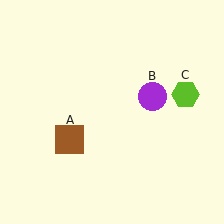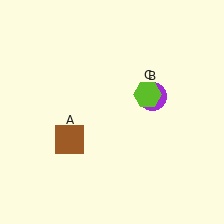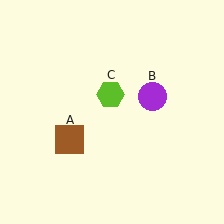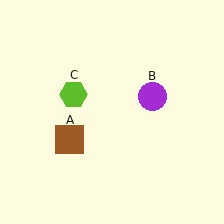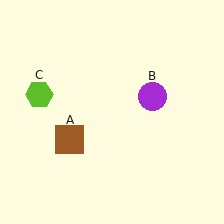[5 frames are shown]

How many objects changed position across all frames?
1 object changed position: lime hexagon (object C).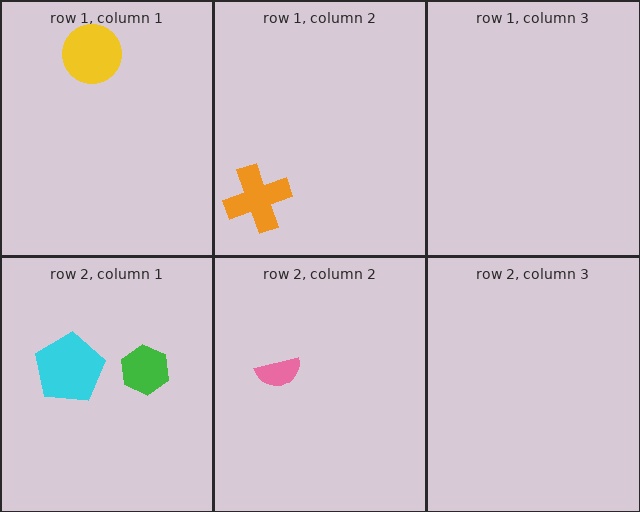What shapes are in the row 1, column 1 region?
The yellow circle.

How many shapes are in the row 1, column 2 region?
1.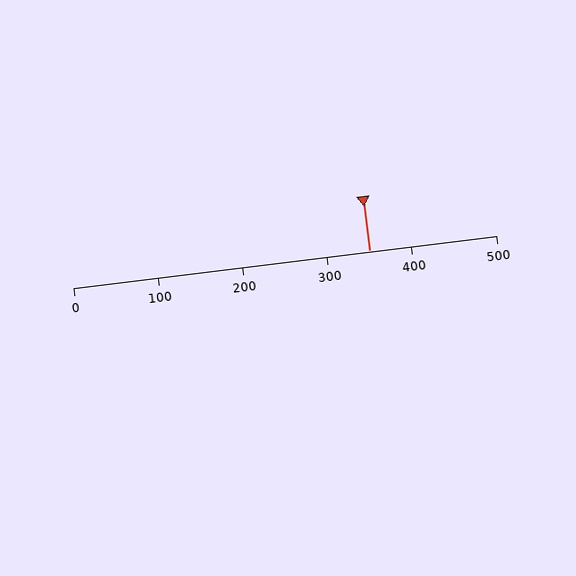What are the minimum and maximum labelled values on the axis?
The axis runs from 0 to 500.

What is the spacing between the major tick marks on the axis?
The major ticks are spaced 100 apart.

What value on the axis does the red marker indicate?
The marker indicates approximately 350.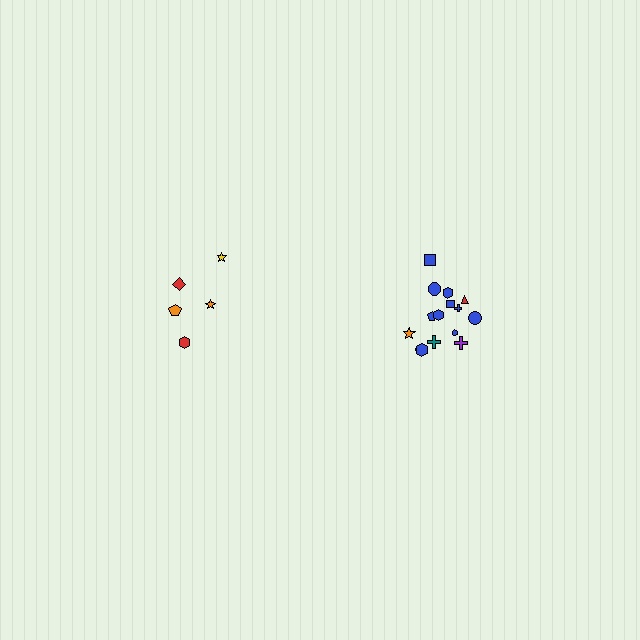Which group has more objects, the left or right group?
The right group.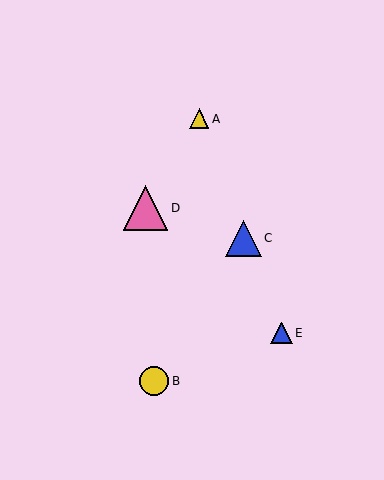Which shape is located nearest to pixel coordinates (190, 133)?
The yellow triangle (labeled A) at (199, 119) is nearest to that location.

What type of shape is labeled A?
Shape A is a yellow triangle.